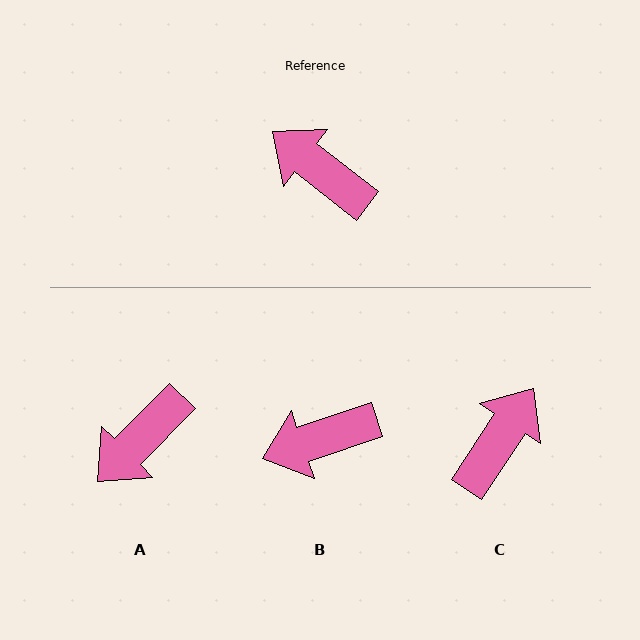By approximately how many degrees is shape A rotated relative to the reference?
Approximately 83 degrees counter-clockwise.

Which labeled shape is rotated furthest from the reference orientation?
C, about 86 degrees away.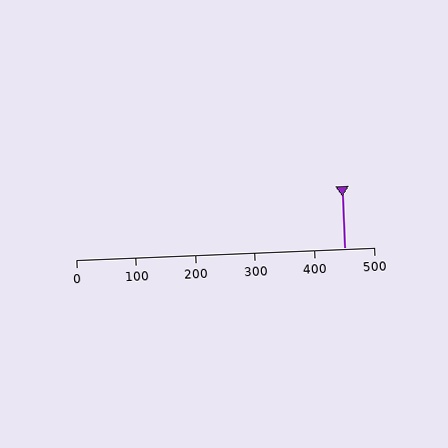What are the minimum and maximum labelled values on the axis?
The axis runs from 0 to 500.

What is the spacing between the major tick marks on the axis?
The major ticks are spaced 100 apart.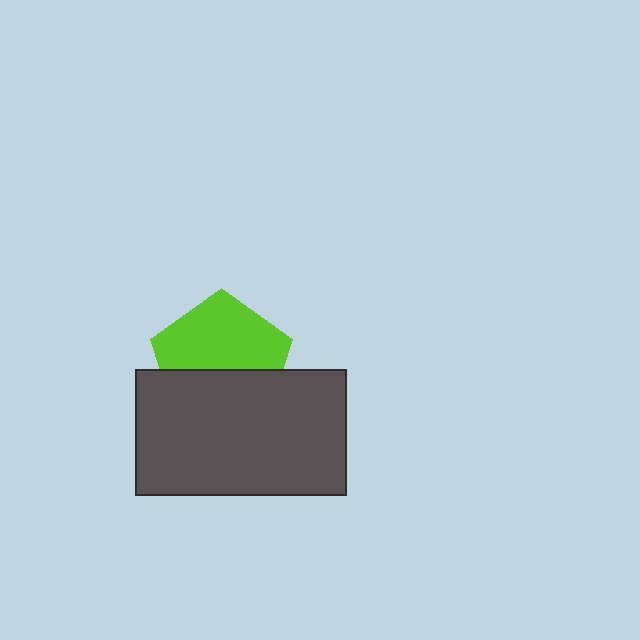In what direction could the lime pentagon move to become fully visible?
The lime pentagon could move up. That would shift it out from behind the dark gray rectangle entirely.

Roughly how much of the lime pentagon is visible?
About half of it is visible (roughly 57%).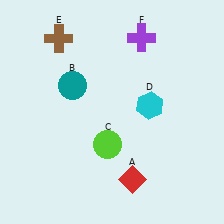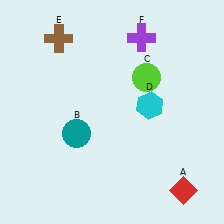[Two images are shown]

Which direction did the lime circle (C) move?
The lime circle (C) moved up.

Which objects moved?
The objects that moved are: the red diamond (A), the teal circle (B), the lime circle (C).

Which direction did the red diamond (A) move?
The red diamond (A) moved right.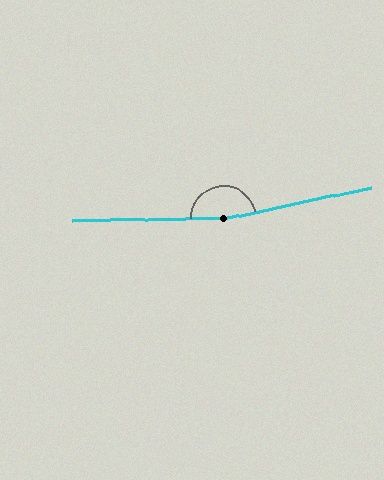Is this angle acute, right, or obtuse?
It is obtuse.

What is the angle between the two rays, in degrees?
Approximately 169 degrees.